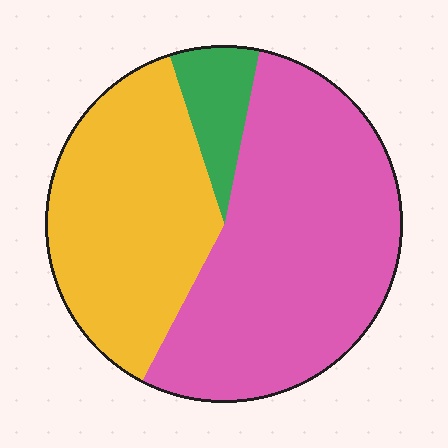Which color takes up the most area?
Pink, at roughly 55%.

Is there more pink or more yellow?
Pink.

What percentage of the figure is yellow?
Yellow covers about 35% of the figure.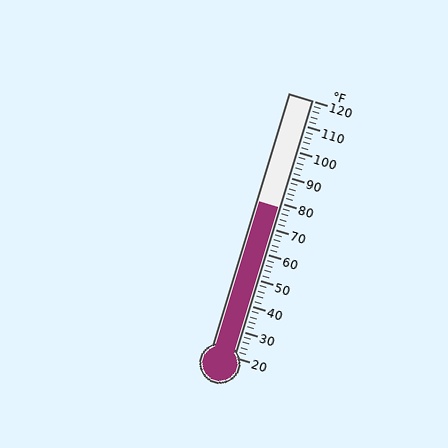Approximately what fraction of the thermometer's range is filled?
The thermometer is filled to approximately 60% of its range.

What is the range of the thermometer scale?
The thermometer scale ranges from 20°F to 120°F.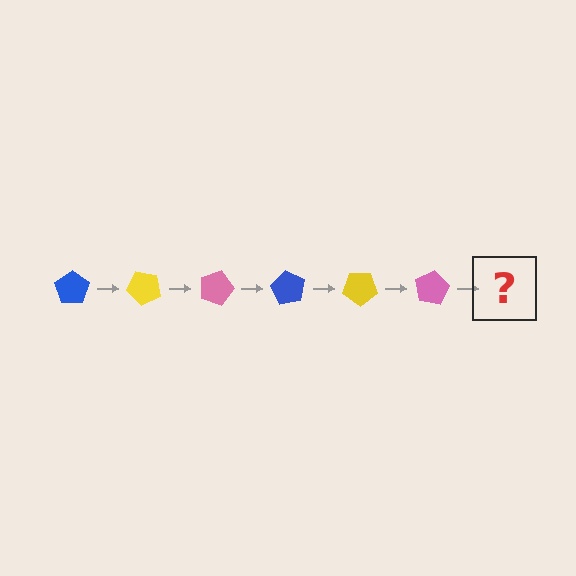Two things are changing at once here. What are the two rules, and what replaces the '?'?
The two rules are that it rotates 45 degrees each step and the color cycles through blue, yellow, and pink. The '?' should be a blue pentagon, rotated 270 degrees from the start.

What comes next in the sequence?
The next element should be a blue pentagon, rotated 270 degrees from the start.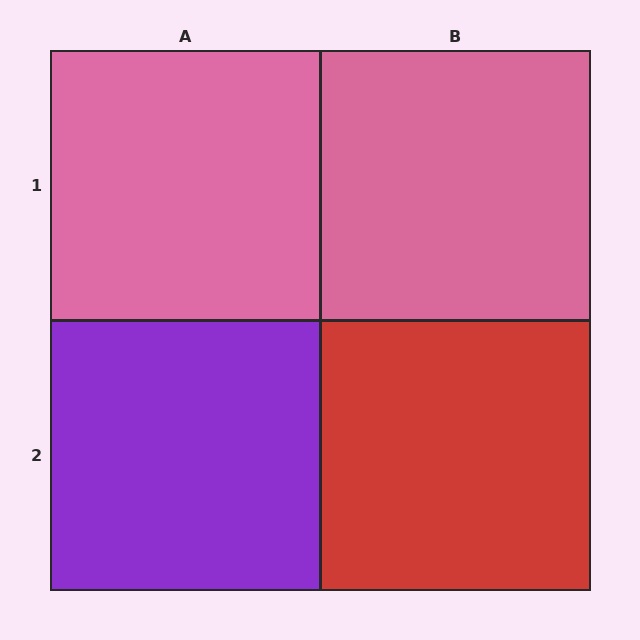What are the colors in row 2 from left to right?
Purple, red.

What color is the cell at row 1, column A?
Pink.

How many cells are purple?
1 cell is purple.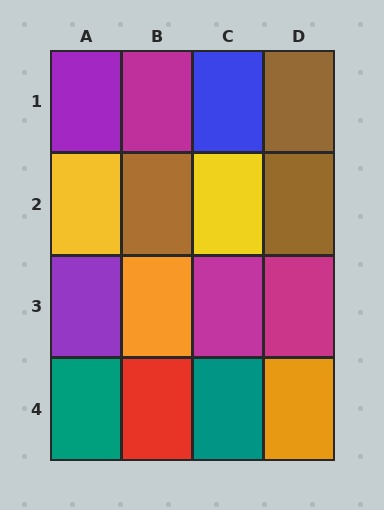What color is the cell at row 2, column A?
Yellow.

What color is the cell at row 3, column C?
Magenta.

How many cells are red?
1 cell is red.